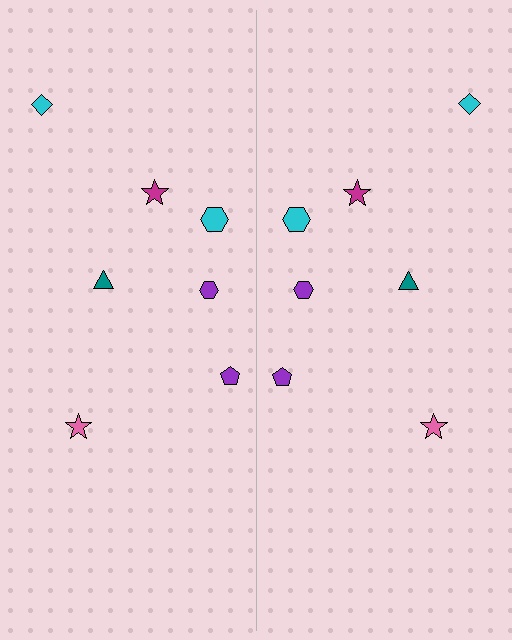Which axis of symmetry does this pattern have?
The pattern has a vertical axis of symmetry running through the center of the image.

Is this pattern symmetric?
Yes, this pattern has bilateral (reflection) symmetry.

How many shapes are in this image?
There are 14 shapes in this image.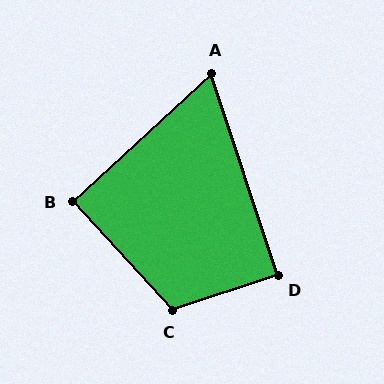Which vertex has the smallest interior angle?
A, at approximately 66 degrees.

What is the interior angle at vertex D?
Approximately 90 degrees (approximately right).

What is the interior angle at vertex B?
Approximately 90 degrees (approximately right).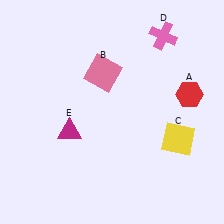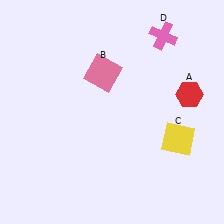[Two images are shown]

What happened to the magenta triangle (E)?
The magenta triangle (E) was removed in Image 2. It was in the bottom-left area of Image 1.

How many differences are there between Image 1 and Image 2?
There is 1 difference between the two images.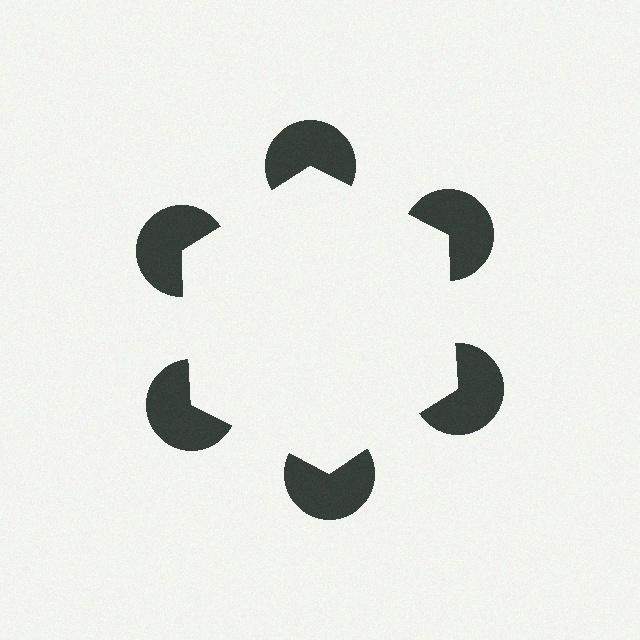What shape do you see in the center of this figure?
An illusory hexagon — its edges are inferred from the aligned wedge cuts in the pac-man discs, not physically drawn.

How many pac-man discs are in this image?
There are 6 — one at each vertex of the illusory hexagon.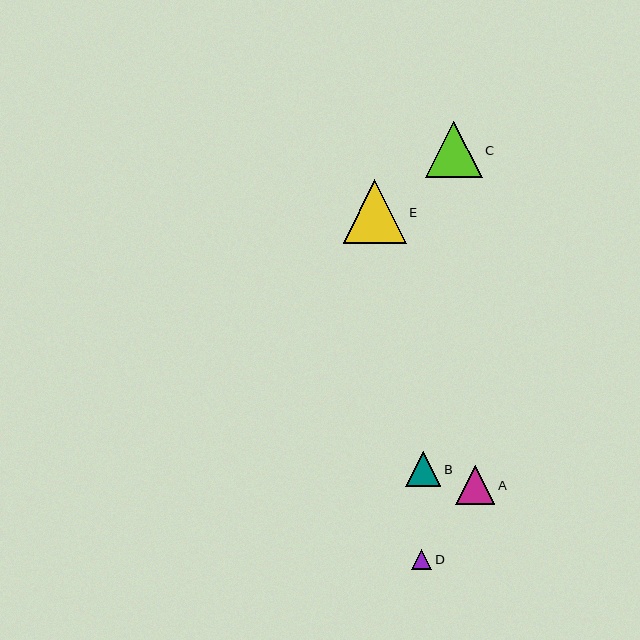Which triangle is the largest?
Triangle E is the largest with a size of approximately 63 pixels.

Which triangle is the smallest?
Triangle D is the smallest with a size of approximately 20 pixels.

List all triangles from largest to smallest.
From largest to smallest: E, C, A, B, D.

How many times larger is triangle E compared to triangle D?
Triangle E is approximately 3.1 times the size of triangle D.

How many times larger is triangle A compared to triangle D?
Triangle A is approximately 1.9 times the size of triangle D.